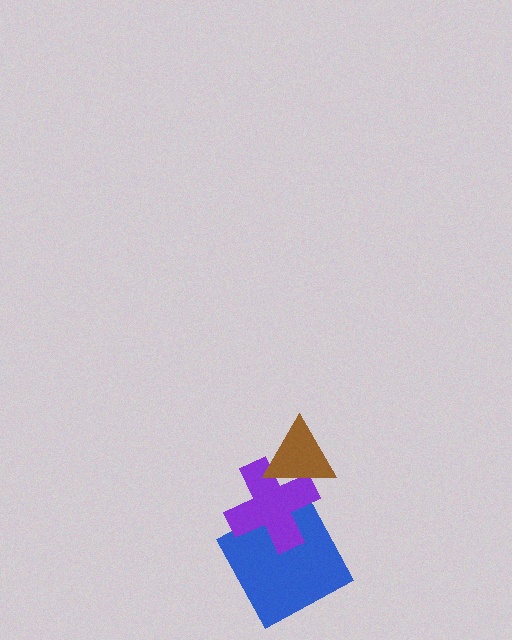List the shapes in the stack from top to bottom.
From top to bottom: the brown triangle, the purple cross, the blue square.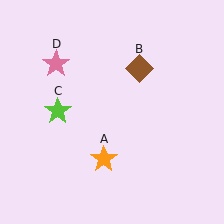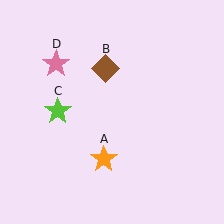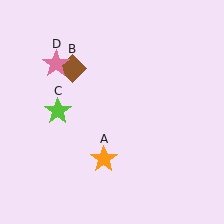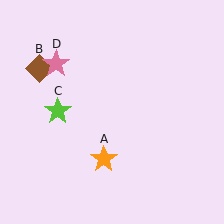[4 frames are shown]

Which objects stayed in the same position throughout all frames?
Orange star (object A) and lime star (object C) and pink star (object D) remained stationary.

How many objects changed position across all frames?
1 object changed position: brown diamond (object B).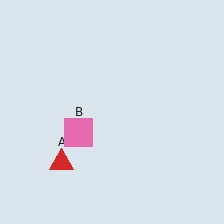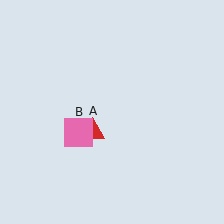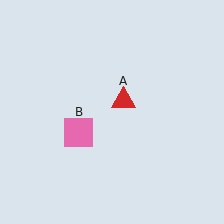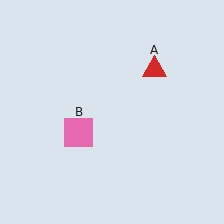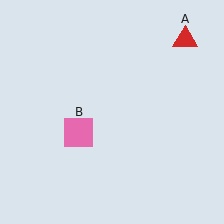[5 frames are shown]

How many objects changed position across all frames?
1 object changed position: red triangle (object A).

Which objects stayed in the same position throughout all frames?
Pink square (object B) remained stationary.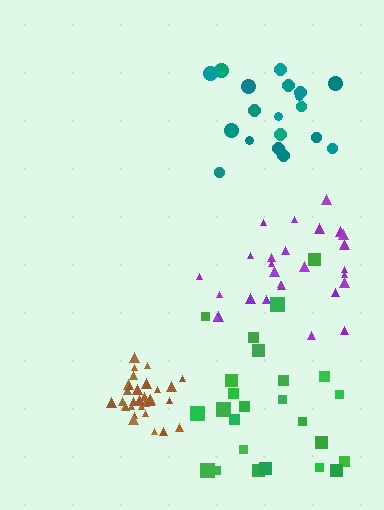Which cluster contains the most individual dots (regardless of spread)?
Brown (30).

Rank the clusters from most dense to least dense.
brown, purple, teal, green.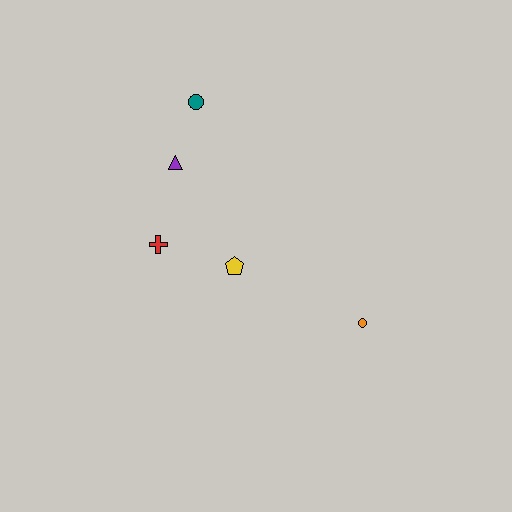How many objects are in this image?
There are 5 objects.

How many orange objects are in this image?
There is 1 orange object.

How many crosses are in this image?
There is 1 cross.